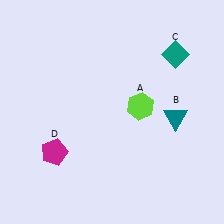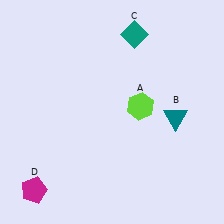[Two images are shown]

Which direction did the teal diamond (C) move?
The teal diamond (C) moved left.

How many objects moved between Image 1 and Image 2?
2 objects moved between the two images.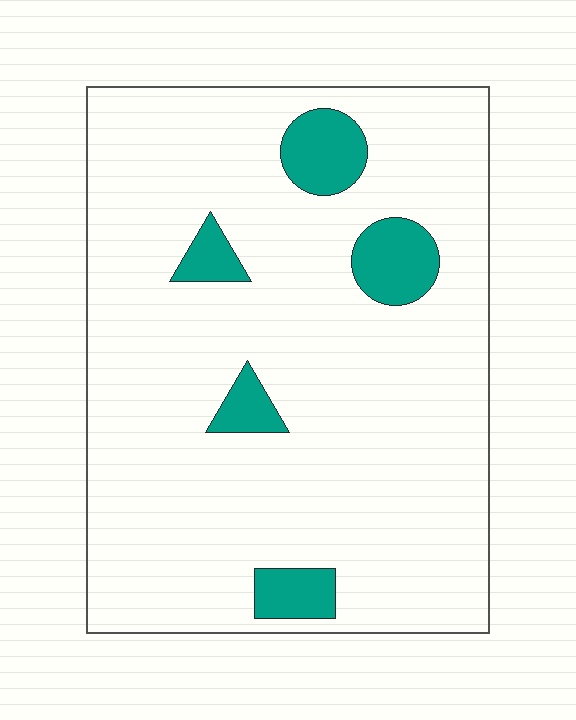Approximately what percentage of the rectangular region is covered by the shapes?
Approximately 10%.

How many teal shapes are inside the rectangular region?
5.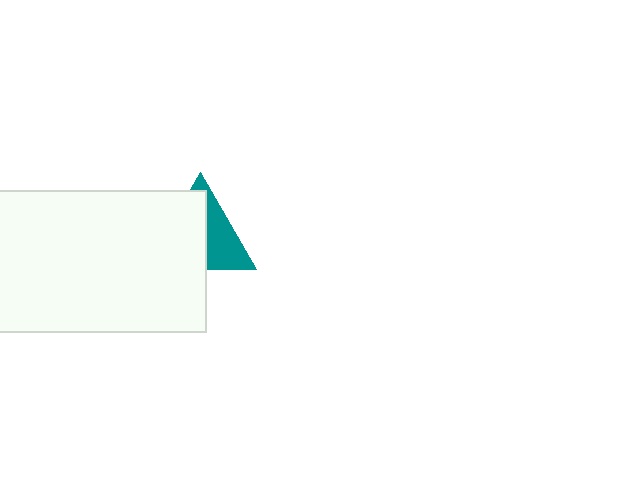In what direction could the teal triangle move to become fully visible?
The teal triangle could move right. That would shift it out from behind the white rectangle entirely.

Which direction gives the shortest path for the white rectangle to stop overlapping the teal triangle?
Moving left gives the shortest separation.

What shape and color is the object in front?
The object in front is a white rectangle.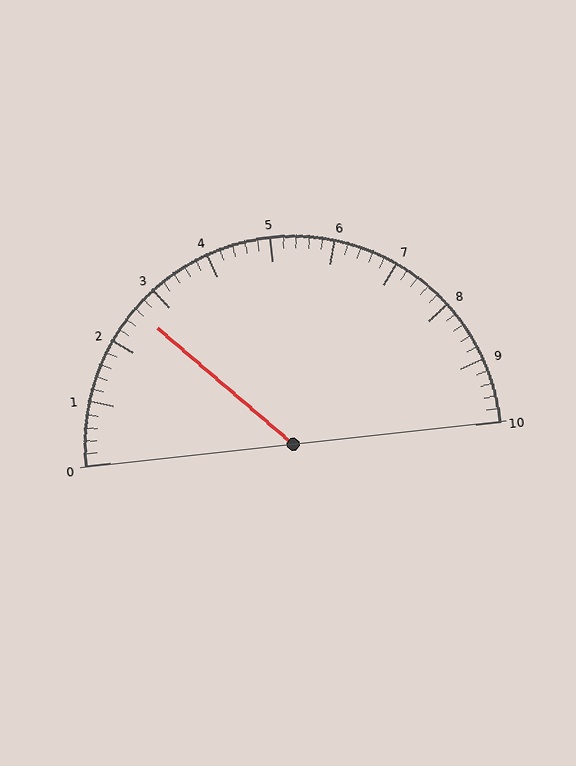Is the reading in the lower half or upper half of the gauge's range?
The reading is in the lower half of the range (0 to 10).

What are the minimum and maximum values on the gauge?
The gauge ranges from 0 to 10.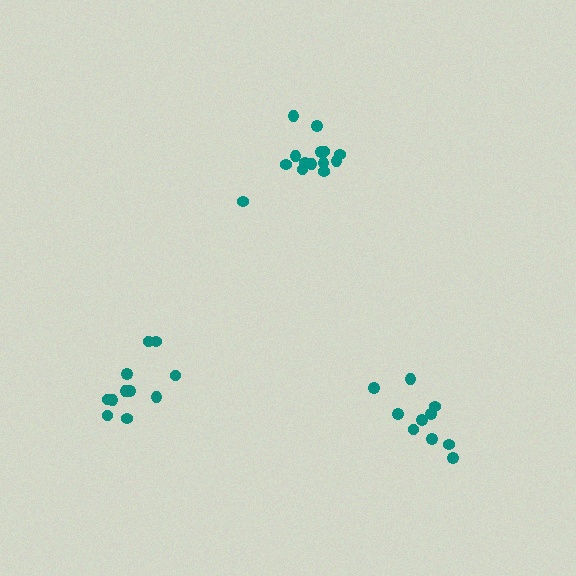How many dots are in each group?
Group 1: 10 dots, Group 2: 11 dots, Group 3: 14 dots (35 total).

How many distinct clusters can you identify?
There are 3 distinct clusters.